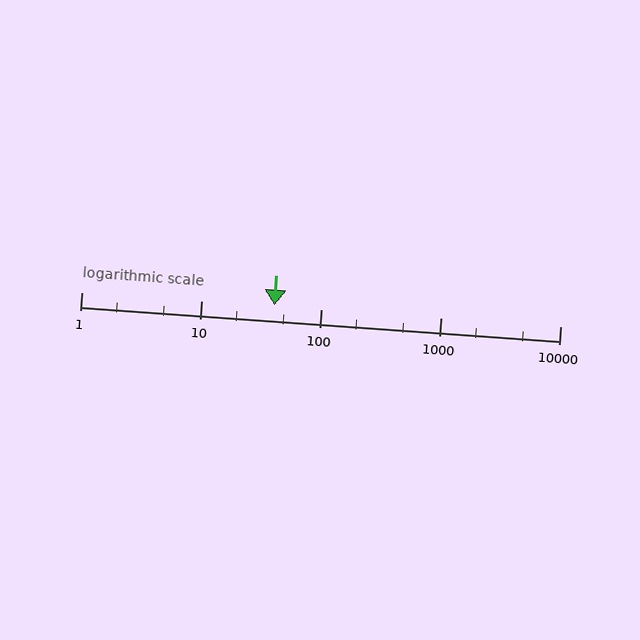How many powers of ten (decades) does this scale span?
The scale spans 4 decades, from 1 to 10000.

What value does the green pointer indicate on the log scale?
The pointer indicates approximately 41.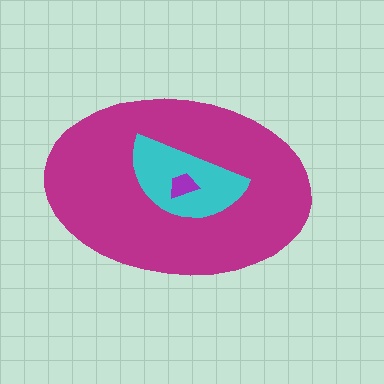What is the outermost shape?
The magenta ellipse.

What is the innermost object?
The purple trapezoid.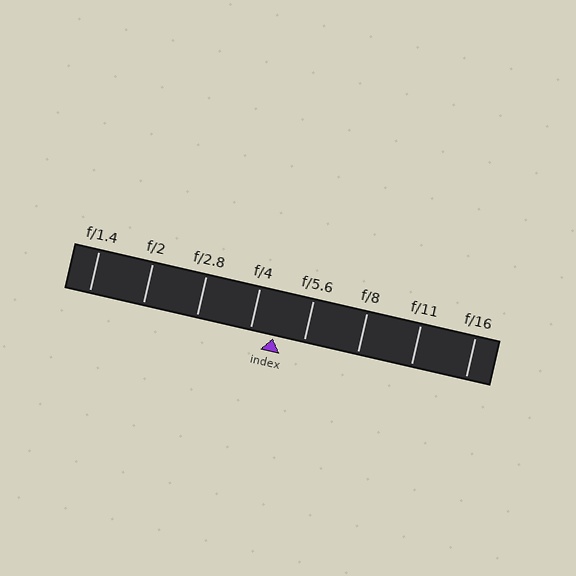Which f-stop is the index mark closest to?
The index mark is closest to f/4.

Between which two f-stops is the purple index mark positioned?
The index mark is between f/4 and f/5.6.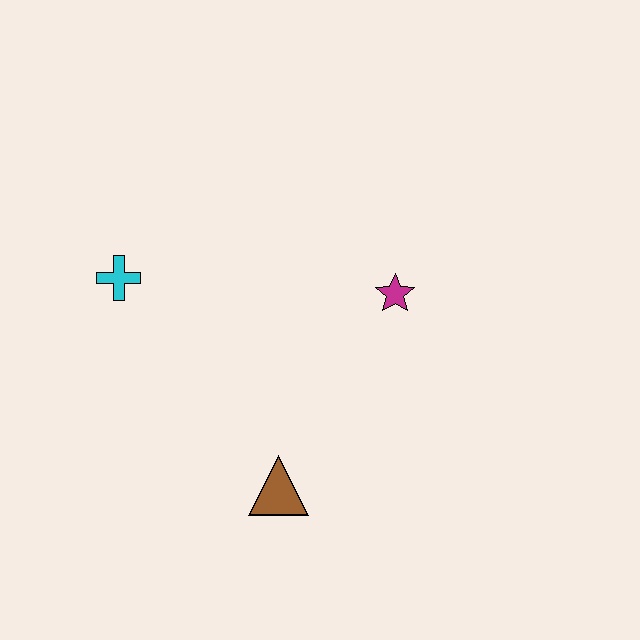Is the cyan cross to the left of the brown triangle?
Yes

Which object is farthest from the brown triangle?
The cyan cross is farthest from the brown triangle.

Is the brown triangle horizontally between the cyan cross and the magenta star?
Yes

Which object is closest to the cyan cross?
The brown triangle is closest to the cyan cross.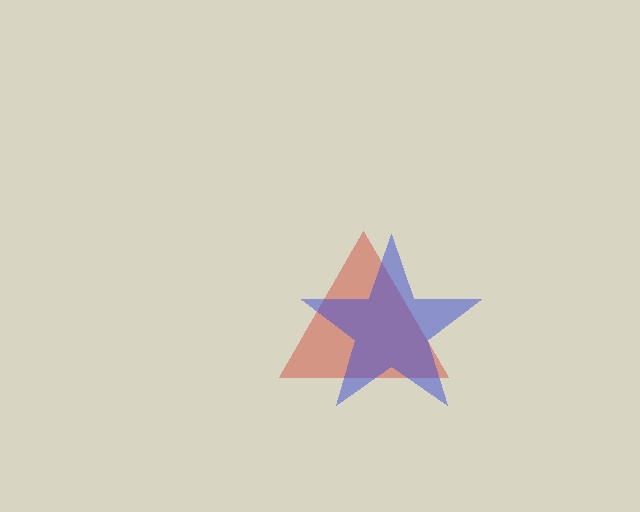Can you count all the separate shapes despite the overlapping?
Yes, there are 2 separate shapes.